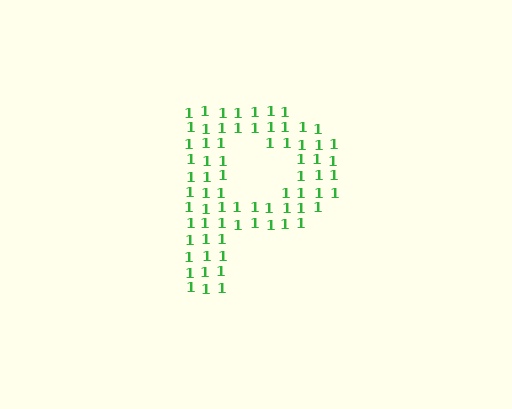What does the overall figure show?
The overall figure shows the letter P.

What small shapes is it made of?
It is made of small digit 1's.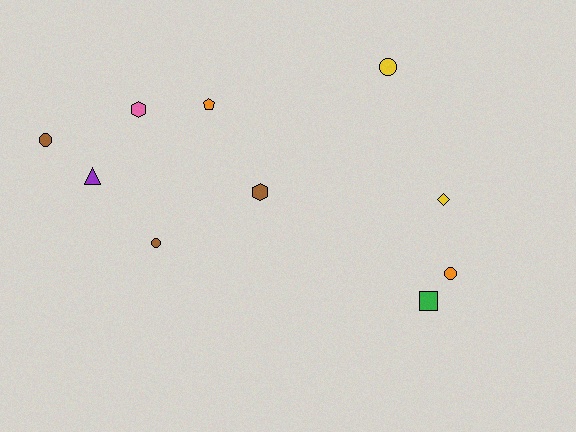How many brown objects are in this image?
There are 3 brown objects.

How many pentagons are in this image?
There is 1 pentagon.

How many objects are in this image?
There are 10 objects.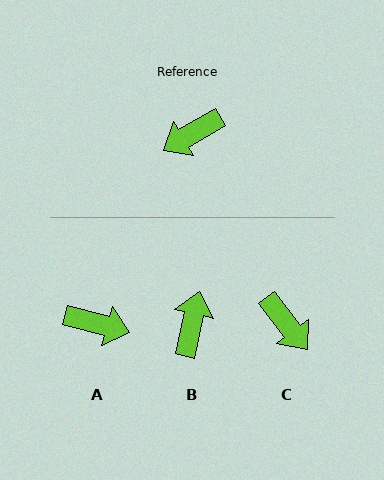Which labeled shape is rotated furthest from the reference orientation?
A, about 135 degrees away.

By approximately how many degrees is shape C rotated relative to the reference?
Approximately 98 degrees counter-clockwise.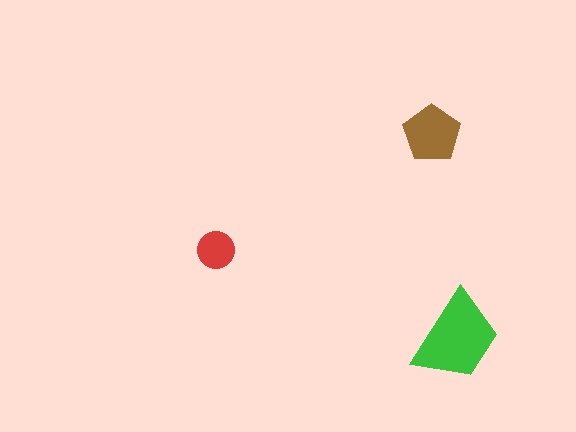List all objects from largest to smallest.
The green trapezoid, the brown pentagon, the red circle.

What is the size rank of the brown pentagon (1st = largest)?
2nd.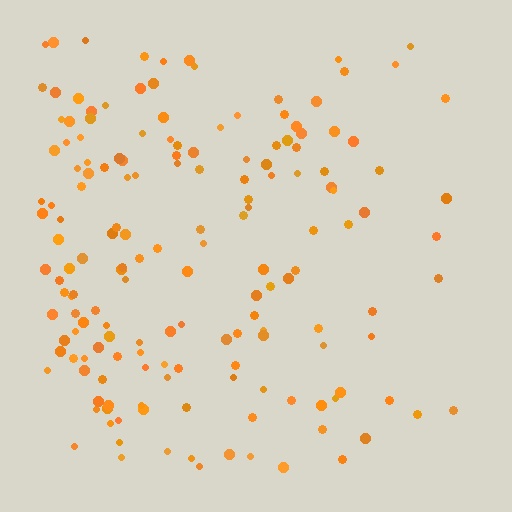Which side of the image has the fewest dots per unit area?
The right.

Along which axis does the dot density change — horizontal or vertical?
Horizontal.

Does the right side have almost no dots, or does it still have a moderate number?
Still a moderate number, just noticeably fewer than the left.